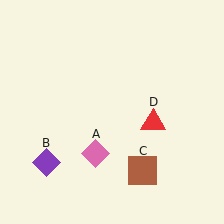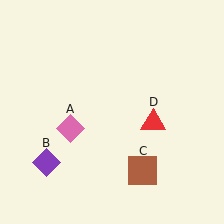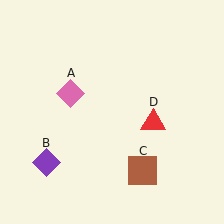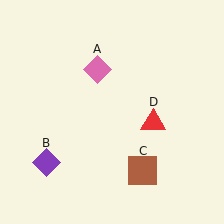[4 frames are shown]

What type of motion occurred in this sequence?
The pink diamond (object A) rotated clockwise around the center of the scene.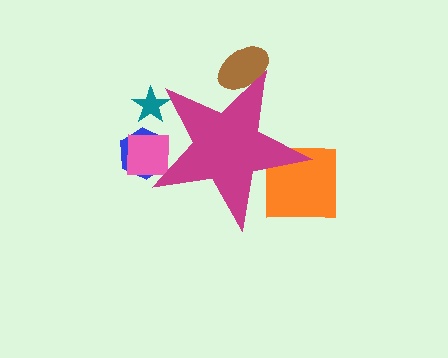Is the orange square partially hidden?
Yes, the orange square is partially hidden behind the magenta star.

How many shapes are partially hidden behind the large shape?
5 shapes are partially hidden.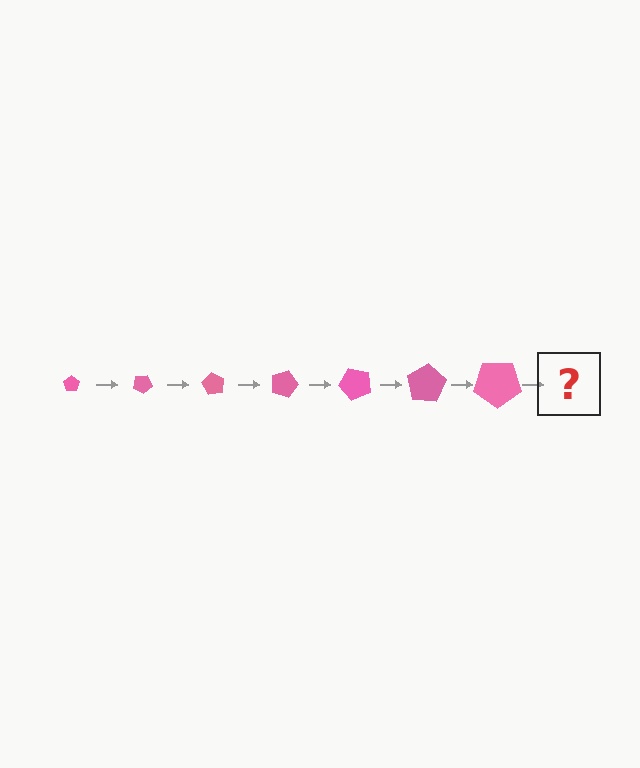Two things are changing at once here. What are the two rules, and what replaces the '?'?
The two rules are that the pentagon grows larger each step and it rotates 30 degrees each step. The '?' should be a pentagon, larger than the previous one and rotated 210 degrees from the start.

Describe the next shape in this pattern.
It should be a pentagon, larger than the previous one and rotated 210 degrees from the start.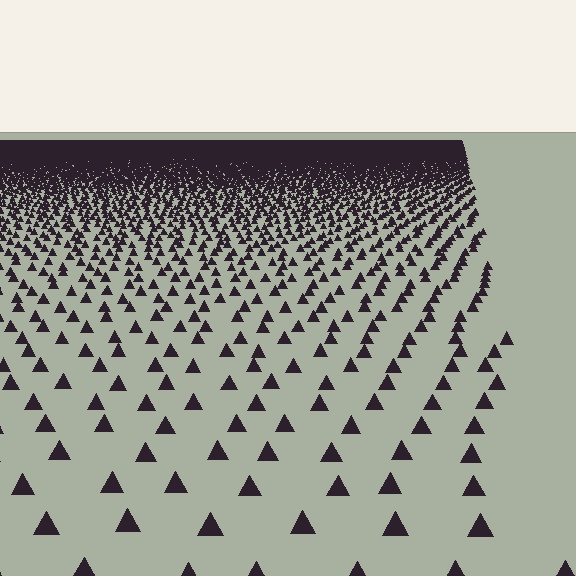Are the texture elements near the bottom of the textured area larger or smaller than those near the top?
Larger. Near the bottom, elements are closer to the viewer and appear at a bigger on-screen size.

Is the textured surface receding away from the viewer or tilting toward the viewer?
The surface is receding away from the viewer. Texture elements get smaller and denser toward the top.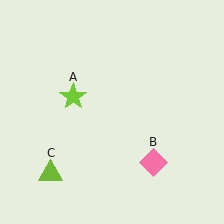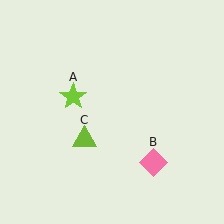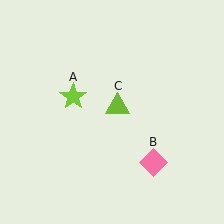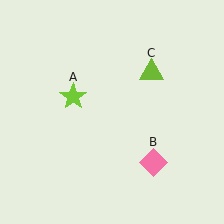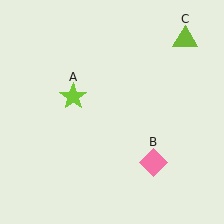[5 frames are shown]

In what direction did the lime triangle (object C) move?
The lime triangle (object C) moved up and to the right.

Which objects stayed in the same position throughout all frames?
Lime star (object A) and pink diamond (object B) remained stationary.